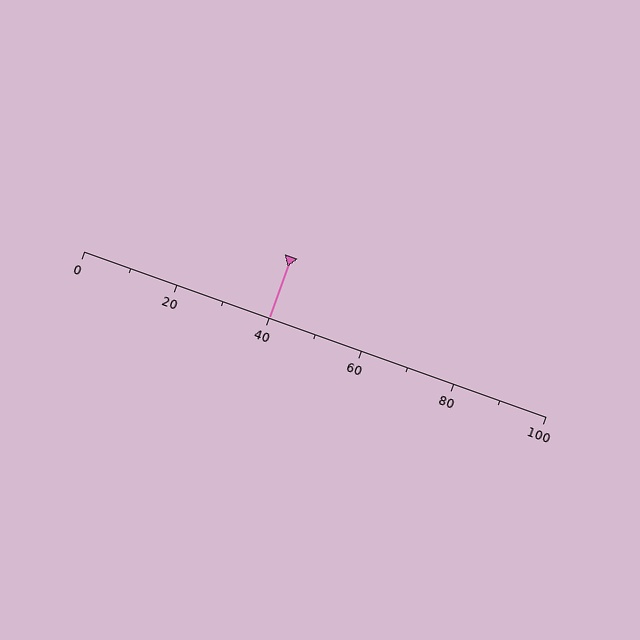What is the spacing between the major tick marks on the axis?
The major ticks are spaced 20 apart.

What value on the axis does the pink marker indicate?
The marker indicates approximately 40.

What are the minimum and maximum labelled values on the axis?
The axis runs from 0 to 100.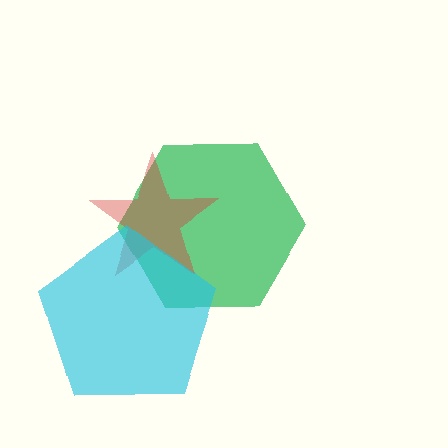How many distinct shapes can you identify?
There are 3 distinct shapes: a green hexagon, a red star, a cyan pentagon.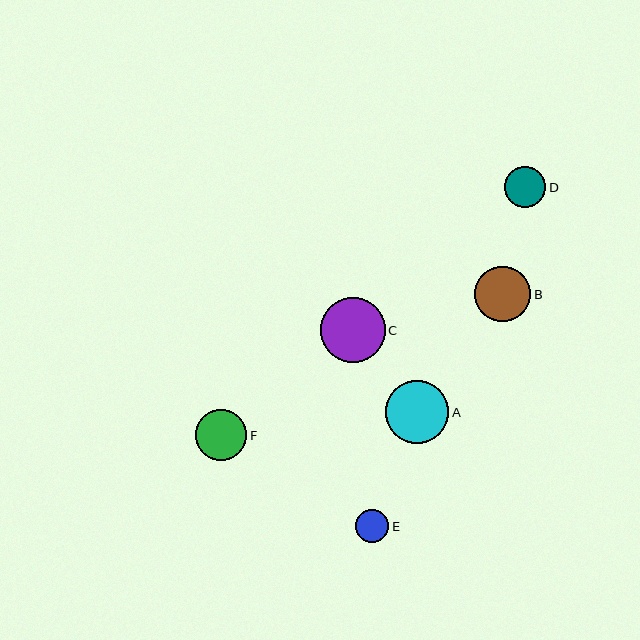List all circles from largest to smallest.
From largest to smallest: C, A, B, F, D, E.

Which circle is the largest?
Circle C is the largest with a size of approximately 64 pixels.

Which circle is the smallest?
Circle E is the smallest with a size of approximately 33 pixels.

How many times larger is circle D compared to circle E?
Circle D is approximately 1.2 times the size of circle E.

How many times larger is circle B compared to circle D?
Circle B is approximately 1.4 times the size of circle D.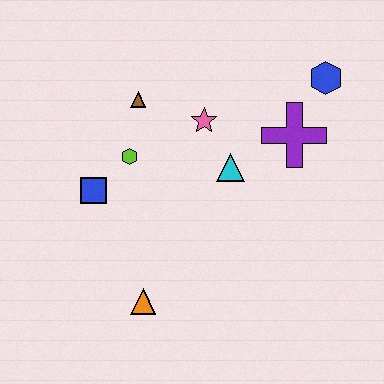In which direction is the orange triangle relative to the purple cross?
The orange triangle is below the purple cross.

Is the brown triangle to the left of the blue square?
No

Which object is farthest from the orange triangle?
The blue hexagon is farthest from the orange triangle.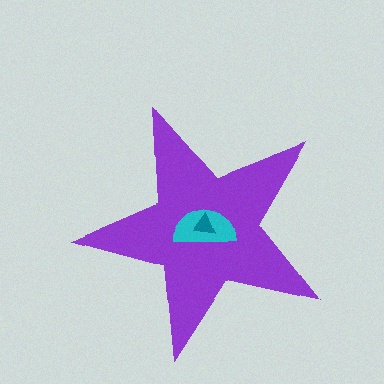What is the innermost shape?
The teal triangle.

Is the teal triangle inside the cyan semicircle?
Yes.